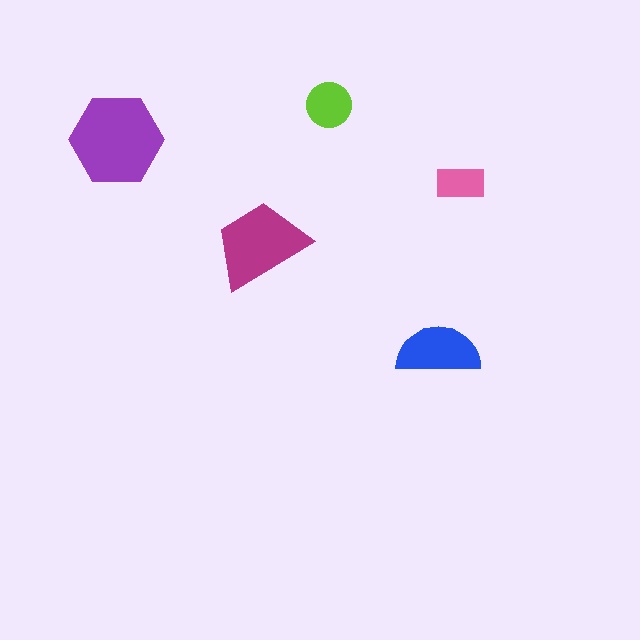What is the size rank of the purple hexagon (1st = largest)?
1st.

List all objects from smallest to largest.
The pink rectangle, the lime circle, the blue semicircle, the magenta trapezoid, the purple hexagon.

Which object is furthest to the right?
The pink rectangle is rightmost.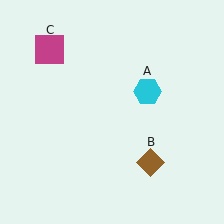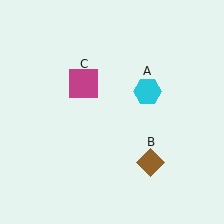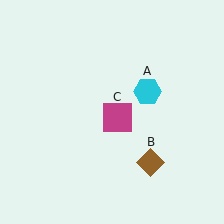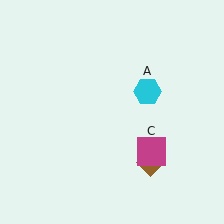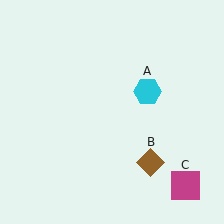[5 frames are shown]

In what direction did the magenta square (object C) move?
The magenta square (object C) moved down and to the right.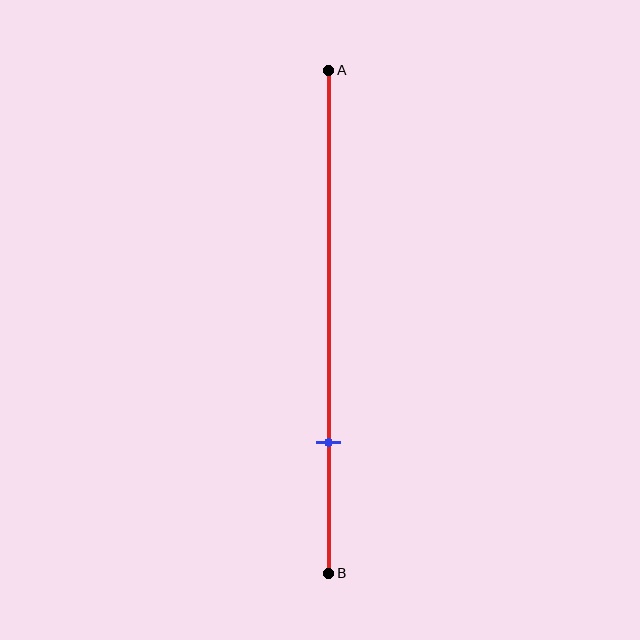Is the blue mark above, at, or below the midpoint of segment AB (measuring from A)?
The blue mark is below the midpoint of segment AB.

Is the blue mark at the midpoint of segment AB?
No, the mark is at about 75% from A, not at the 50% midpoint.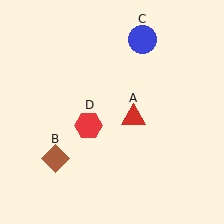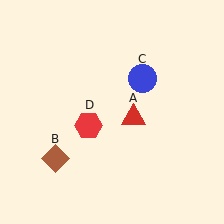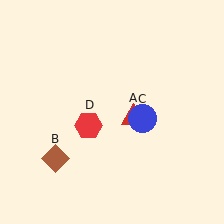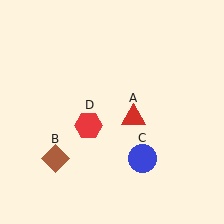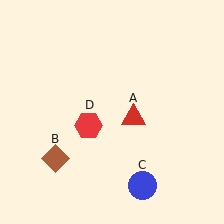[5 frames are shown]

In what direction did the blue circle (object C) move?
The blue circle (object C) moved down.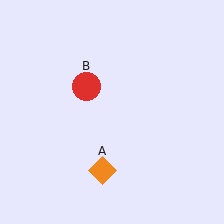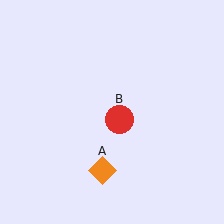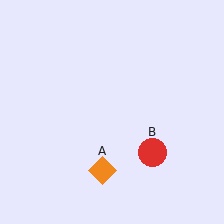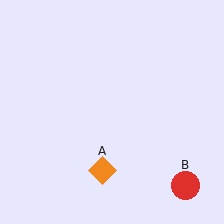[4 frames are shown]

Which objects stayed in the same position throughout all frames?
Orange diamond (object A) remained stationary.